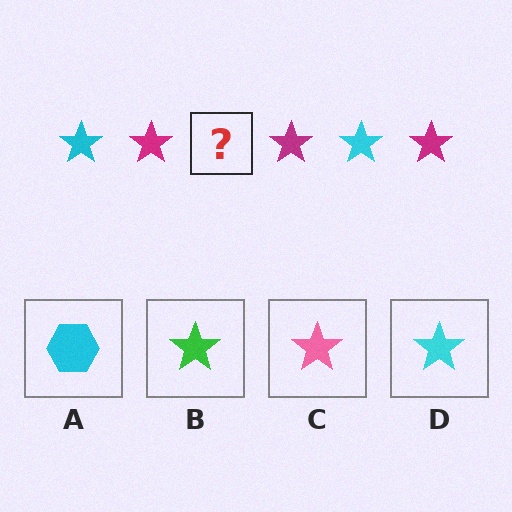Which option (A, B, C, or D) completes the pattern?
D.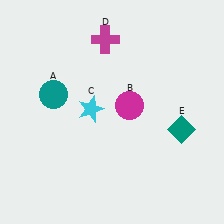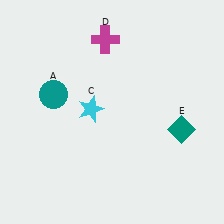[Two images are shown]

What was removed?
The magenta circle (B) was removed in Image 2.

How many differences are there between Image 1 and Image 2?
There is 1 difference between the two images.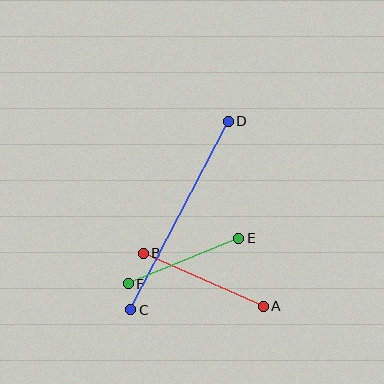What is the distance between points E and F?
The distance is approximately 119 pixels.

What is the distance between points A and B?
The distance is approximately 131 pixels.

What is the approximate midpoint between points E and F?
The midpoint is at approximately (183, 261) pixels.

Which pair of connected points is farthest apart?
Points C and D are farthest apart.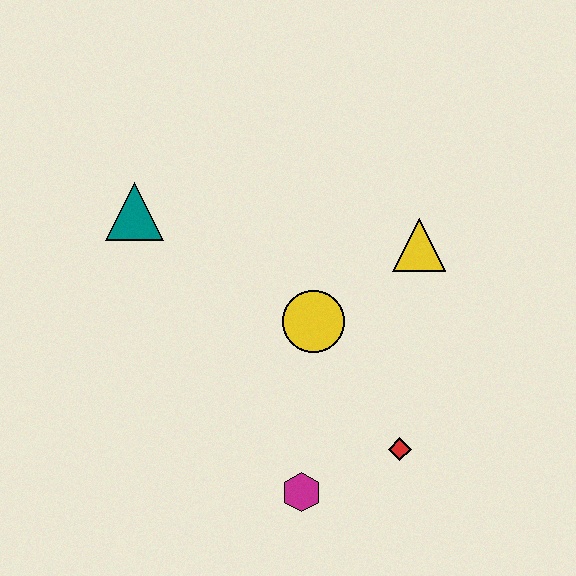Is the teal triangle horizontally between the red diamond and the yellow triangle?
No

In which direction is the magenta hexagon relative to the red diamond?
The magenta hexagon is to the left of the red diamond.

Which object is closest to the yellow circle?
The yellow triangle is closest to the yellow circle.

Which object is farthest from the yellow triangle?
The teal triangle is farthest from the yellow triangle.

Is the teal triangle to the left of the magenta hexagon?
Yes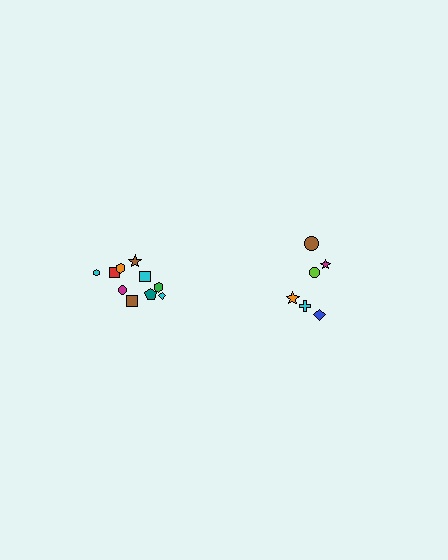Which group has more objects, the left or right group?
The left group.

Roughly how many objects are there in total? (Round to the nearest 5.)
Roughly 15 objects in total.